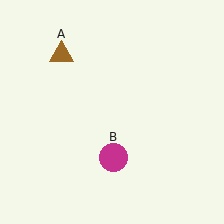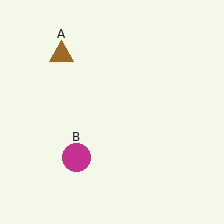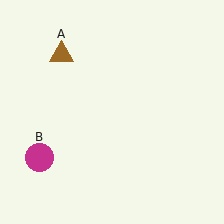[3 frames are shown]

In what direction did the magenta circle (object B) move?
The magenta circle (object B) moved left.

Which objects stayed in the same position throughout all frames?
Brown triangle (object A) remained stationary.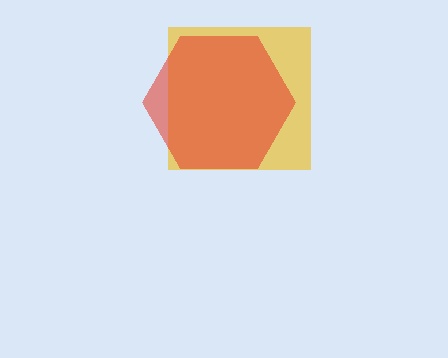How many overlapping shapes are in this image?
There are 2 overlapping shapes in the image.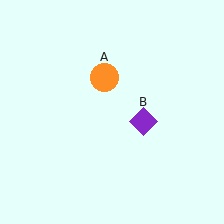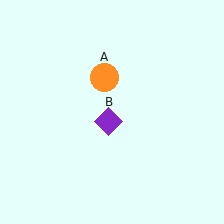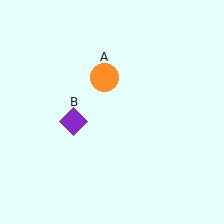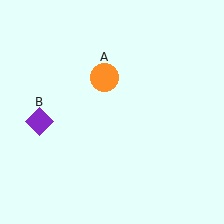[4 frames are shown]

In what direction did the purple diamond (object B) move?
The purple diamond (object B) moved left.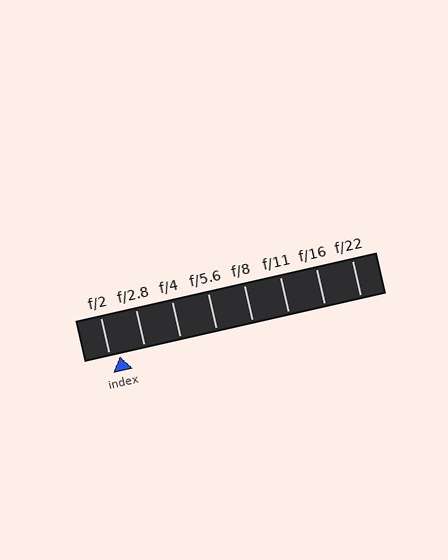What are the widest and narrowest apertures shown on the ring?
The widest aperture shown is f/2 and the narrowest is f/22.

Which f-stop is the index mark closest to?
The index mark is closest to f/2.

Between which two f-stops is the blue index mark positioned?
The index mark is between f/2 and f/2.8.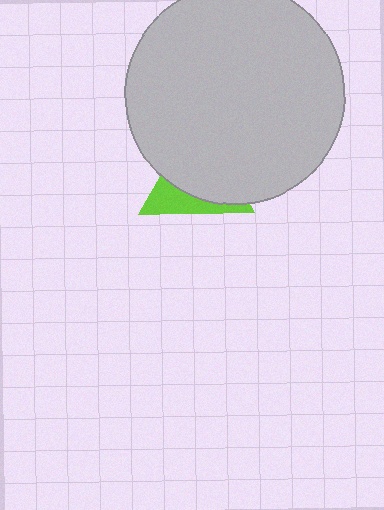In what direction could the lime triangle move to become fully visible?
The lime triangle could move down. That would shift it out from behind the light gray circle entirely.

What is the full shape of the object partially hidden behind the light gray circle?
The partially hidden object is a lime triangle.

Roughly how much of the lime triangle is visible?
A small part of it is visible (roughly 31%).